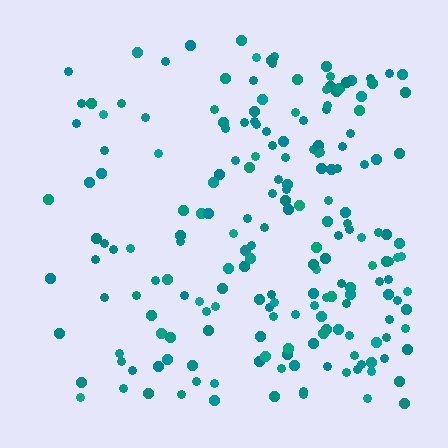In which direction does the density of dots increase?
From left to right, with the right side densest.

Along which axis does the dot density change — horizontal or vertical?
Horizontal.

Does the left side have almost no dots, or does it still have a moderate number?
Still a moderate number, just noticeably fewer than the right.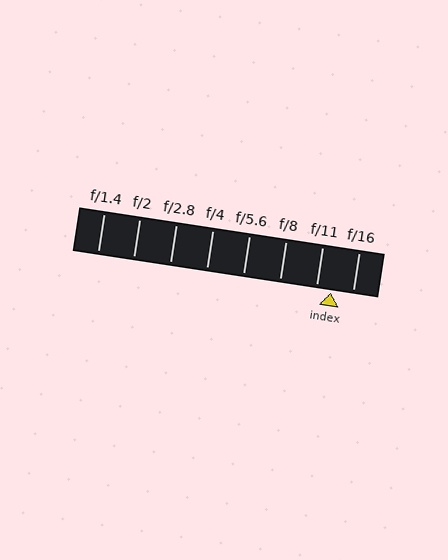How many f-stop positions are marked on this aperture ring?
There are 8 f-stop positions marked.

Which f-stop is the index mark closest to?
The index mark is closest to f/11.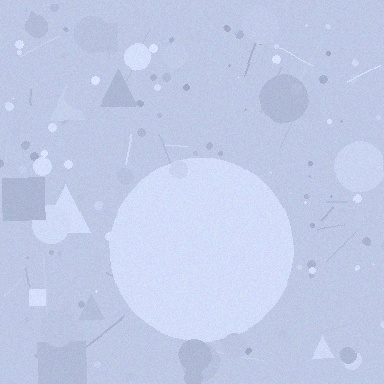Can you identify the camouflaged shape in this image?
The camouflaged shape is a circle.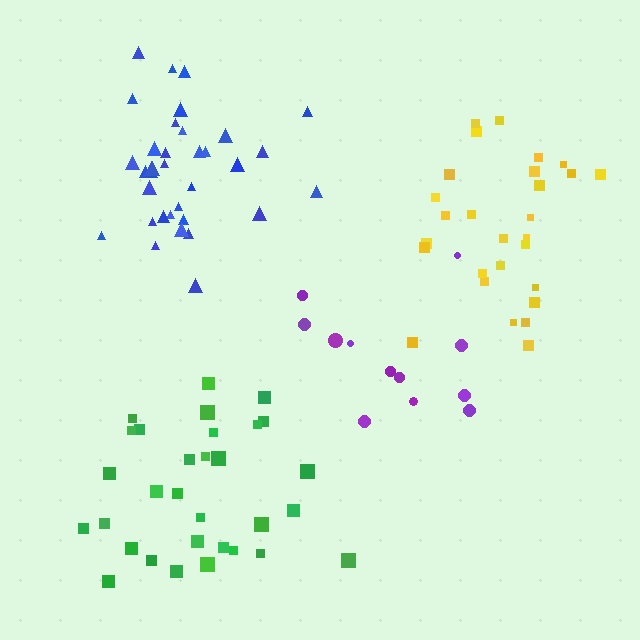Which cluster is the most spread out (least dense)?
Purple.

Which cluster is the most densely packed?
Blue.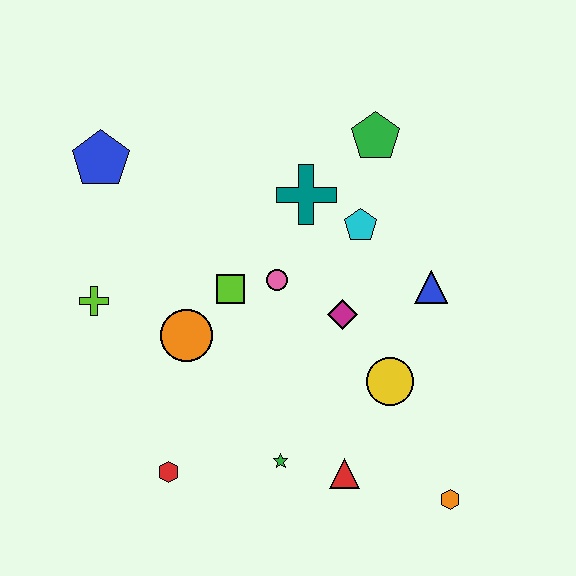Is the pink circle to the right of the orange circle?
Yes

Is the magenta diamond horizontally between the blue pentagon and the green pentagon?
Yes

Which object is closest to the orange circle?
The lime square is closest to the orange circle.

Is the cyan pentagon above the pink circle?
Yes